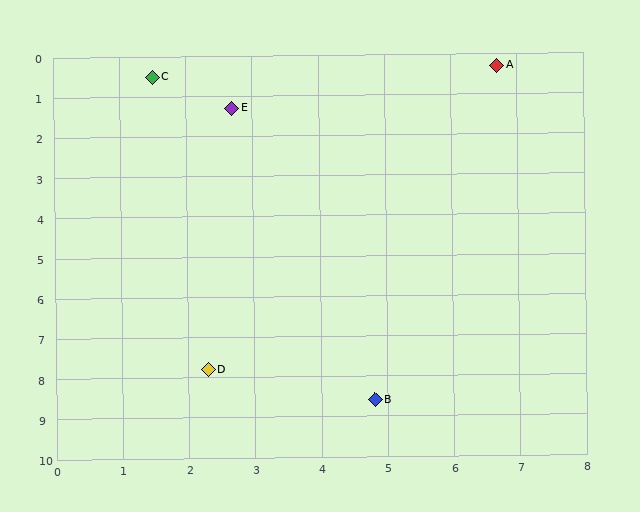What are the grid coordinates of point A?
Point A is at approximately (6.7, 0.3).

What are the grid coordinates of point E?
Point E is at approximately (2.7, 1.3).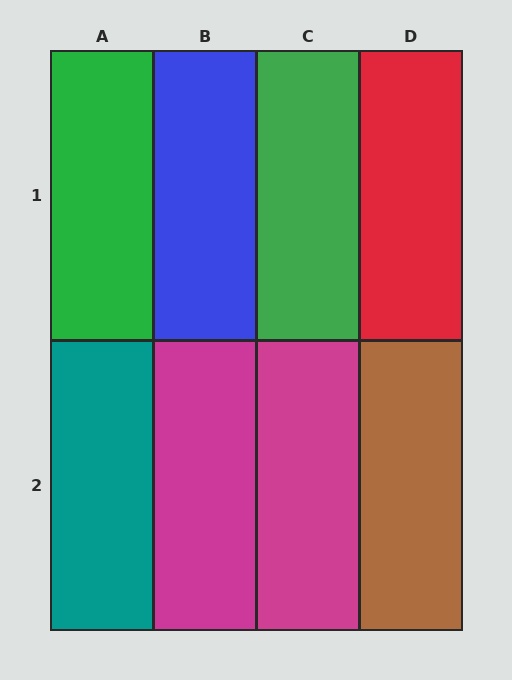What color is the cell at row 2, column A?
Teal.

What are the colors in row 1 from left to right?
Green, blue, green, red.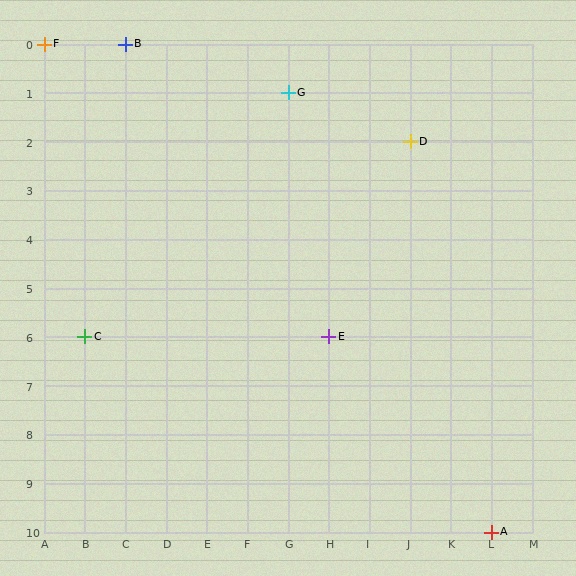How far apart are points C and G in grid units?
Points C and G are 5 columns and 5 rows apart (about 7.1 grid units diagonally).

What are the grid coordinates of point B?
Point B is at grid coordinates (C, 0).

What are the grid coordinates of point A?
Point A is at grid coordinates (L, 10).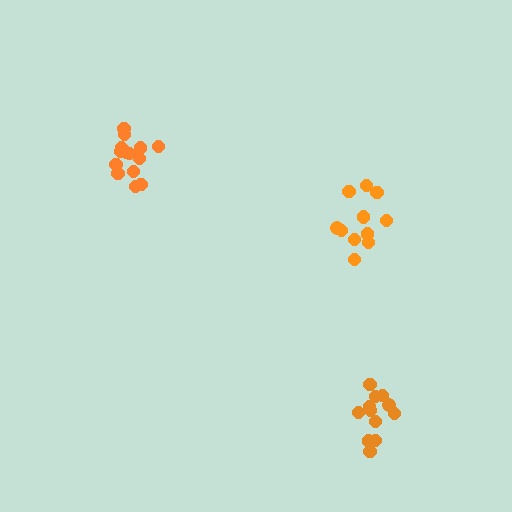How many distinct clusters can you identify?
There are 3 distinct clusters.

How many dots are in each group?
Group 1: 11 dots, Group 2: 15 dots, Group 3: 12 dots (38 total).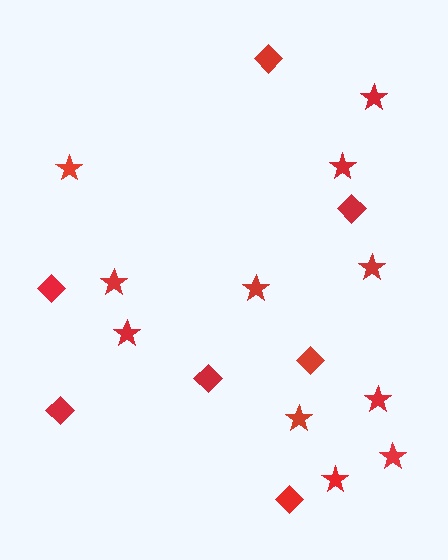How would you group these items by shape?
There are 2 groups: one group of diamonds (7) and one group of stars (11).